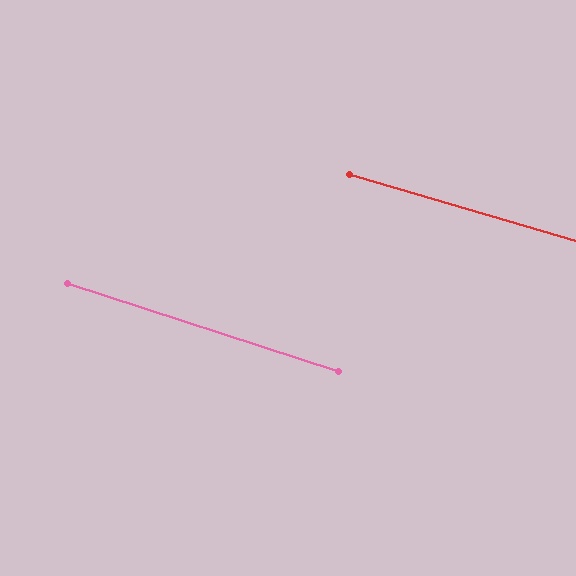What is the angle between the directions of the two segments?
Approximately 1 degree.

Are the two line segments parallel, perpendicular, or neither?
Parallel — their directions differ by only 1.5°.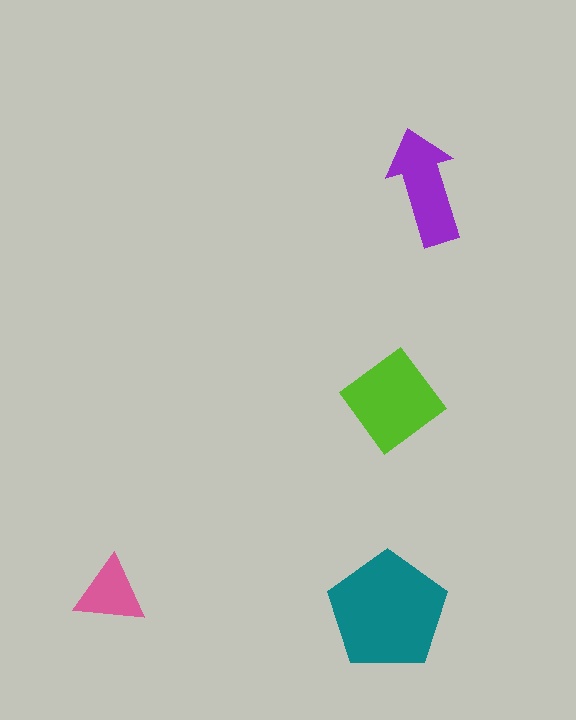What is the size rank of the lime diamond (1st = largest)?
2nd.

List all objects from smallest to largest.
The pink triangle, the purple arrow, the lime diamond, the teal pentagon.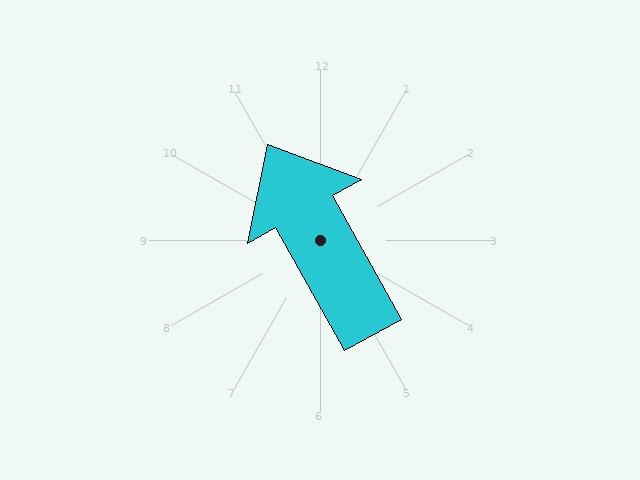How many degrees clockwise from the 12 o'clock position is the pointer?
Approximately 331 degrees.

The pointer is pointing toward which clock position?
Roughly 11 o'clock.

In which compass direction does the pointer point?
Northwest.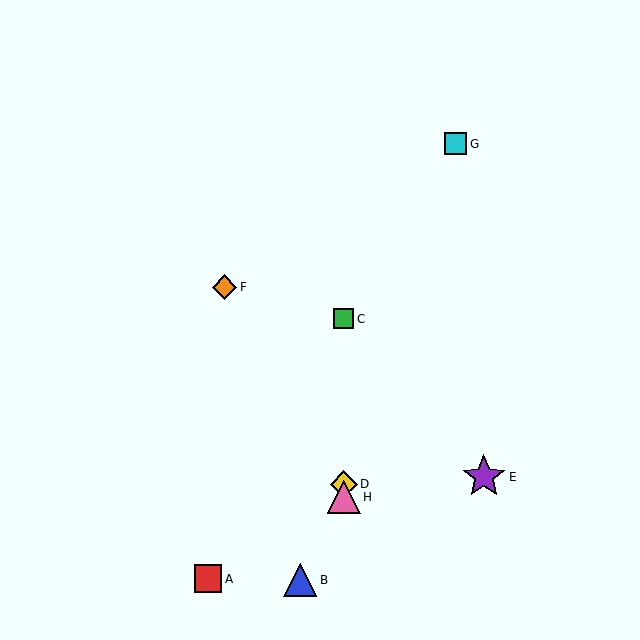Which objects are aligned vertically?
Objects C, D, H are aligned vertically.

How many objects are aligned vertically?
3 objects (C, D, H) are aligned vertically.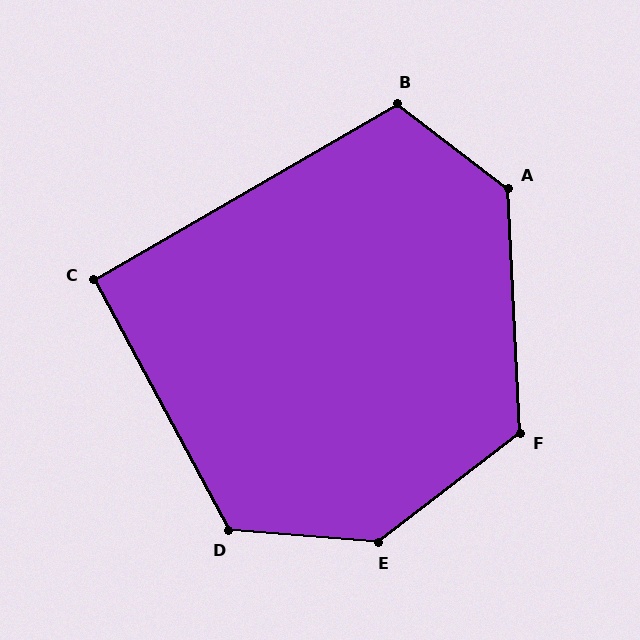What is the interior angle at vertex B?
Approximately 112 degrees (obtuse).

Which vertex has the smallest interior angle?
C, at approximately 92 degrees.